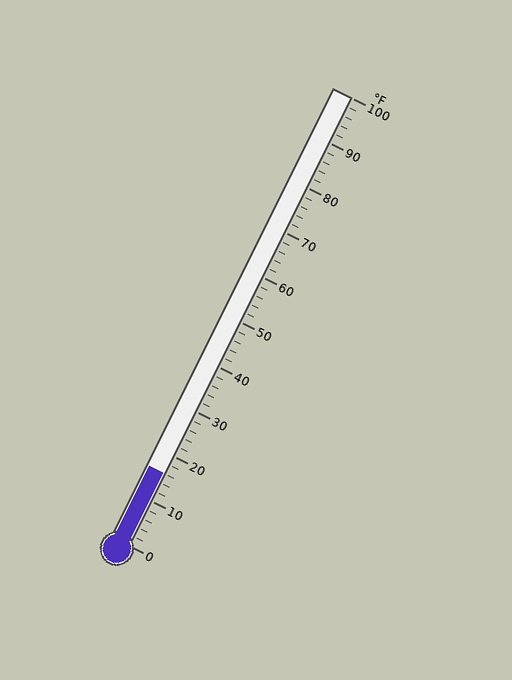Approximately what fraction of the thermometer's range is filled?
The thermometer is filled to approximately 15% of its range.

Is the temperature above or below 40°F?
The temperature is below 40°F.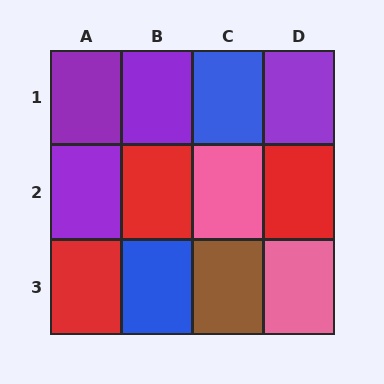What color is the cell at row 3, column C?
Brown.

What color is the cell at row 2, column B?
Red.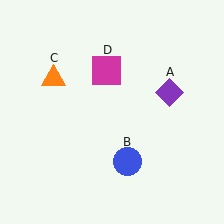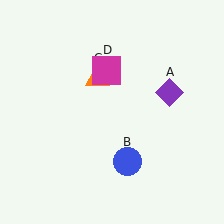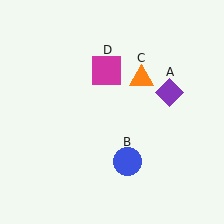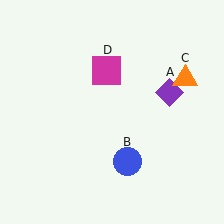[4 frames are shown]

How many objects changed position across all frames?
1 object changed position: orange triangle (object C).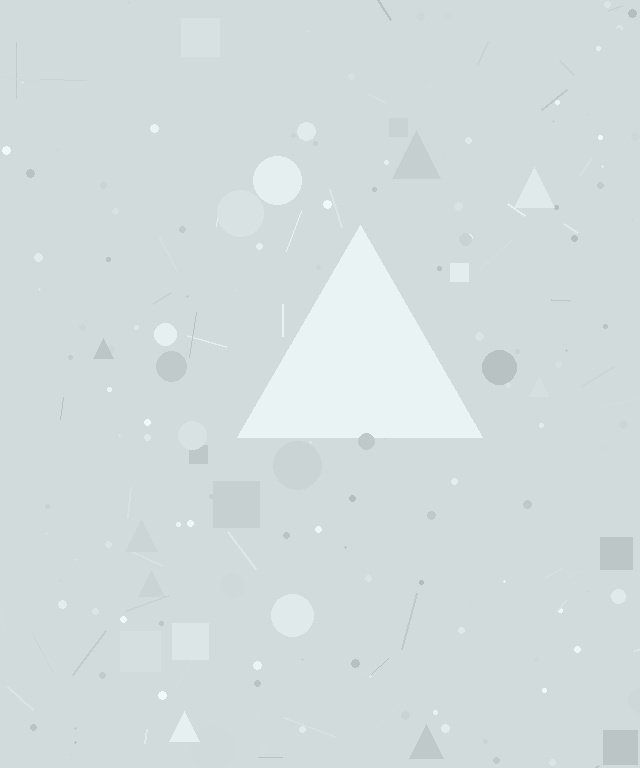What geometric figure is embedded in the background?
A triangle is embedded in the background.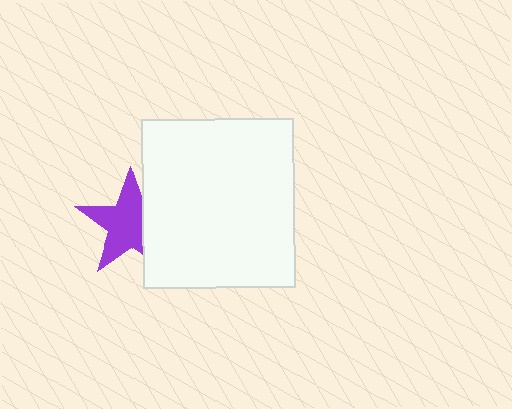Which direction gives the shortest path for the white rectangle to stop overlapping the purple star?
Moving right gives the shortest separation.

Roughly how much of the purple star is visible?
Most of it is visible (roughly 69%).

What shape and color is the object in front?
The object in front is a white rectangle.